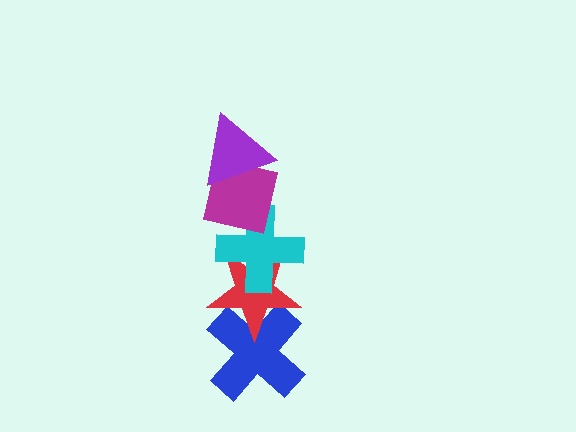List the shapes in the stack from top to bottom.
From top to bottom: the purple triangle, the magenta square, the cyan cross, the red star, the blue cross.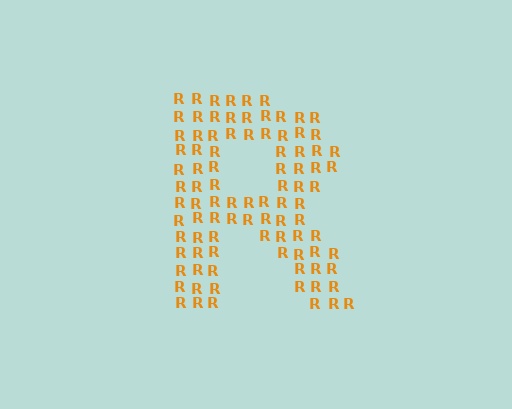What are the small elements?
The small elements are letter R's.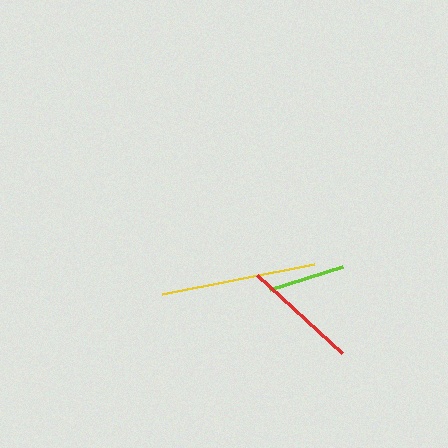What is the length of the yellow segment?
The yellow segment is approximately 155 pixels long.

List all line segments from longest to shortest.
From longest to shortest: yellow, red, lime.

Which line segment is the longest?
The yellow line is the longest at approximately 155 pixels.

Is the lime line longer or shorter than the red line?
The red line is longer than the lime line.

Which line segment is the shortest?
The lime line is the shortest at approximately 76 pixels.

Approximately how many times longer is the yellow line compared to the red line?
The yellow line is approximately 1.3 times the length of the red line.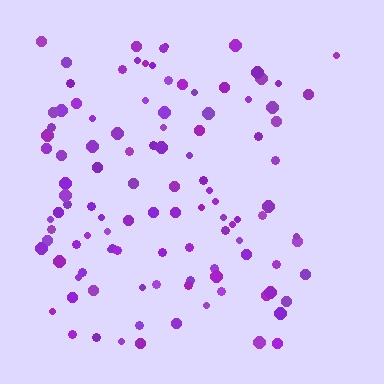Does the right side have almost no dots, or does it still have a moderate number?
Still a moderate number, just noticeably fewer than the left.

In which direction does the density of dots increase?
From right to left, with the left side densest.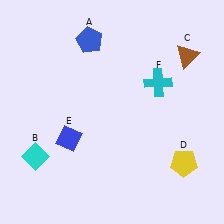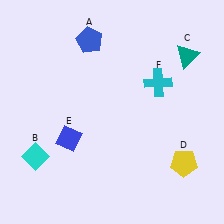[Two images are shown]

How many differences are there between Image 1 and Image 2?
There is 1 difference between the two images.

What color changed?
The triangle (C) changed from brown in Image 1 to teal in Image 2.